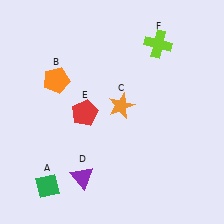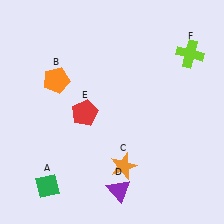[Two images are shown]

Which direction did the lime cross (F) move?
The lime cross (F) moved right.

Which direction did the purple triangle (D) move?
The purple triangle (D) moved right.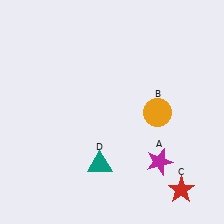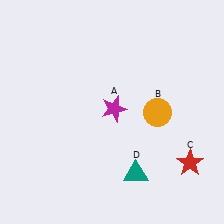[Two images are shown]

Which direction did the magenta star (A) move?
The magenta star (A) moved up.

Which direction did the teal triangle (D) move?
The teal triangle (D) moved right.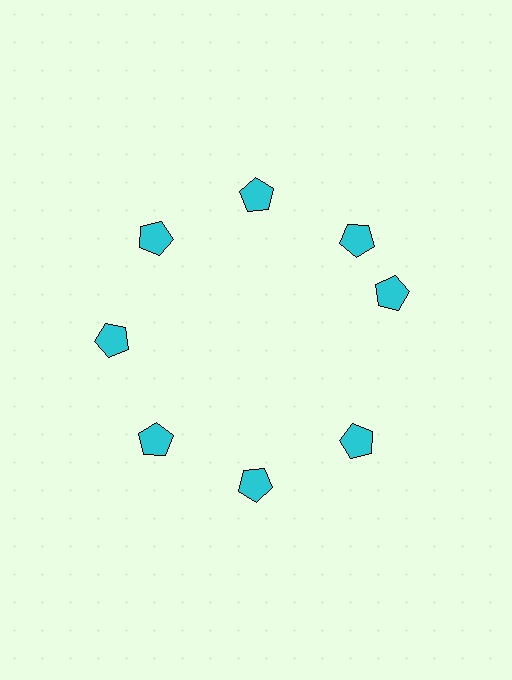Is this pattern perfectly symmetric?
No. The 8 cyan pentagons are arranged in a ring, but one element near the 3 o'clock position is rotated out of alignment along the ring, breaking the 8-fold rotational symmetry.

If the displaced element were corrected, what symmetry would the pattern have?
It would have 8-fold rotational symmetry — the pattern would map onto itself every 45 degrees.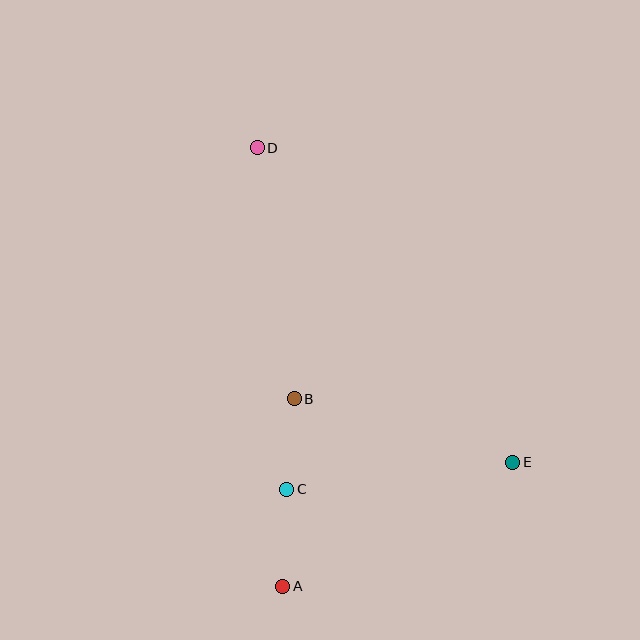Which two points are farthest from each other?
Points A and D are farthest from each other.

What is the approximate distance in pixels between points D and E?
The distance between D and E is approximately 405 pixels.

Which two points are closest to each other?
Points B and C are closest to each other.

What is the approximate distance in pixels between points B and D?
The distance between B and D is approximately 253 pixels.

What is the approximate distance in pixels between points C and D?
The distance between C and D is approximately 343 pixels.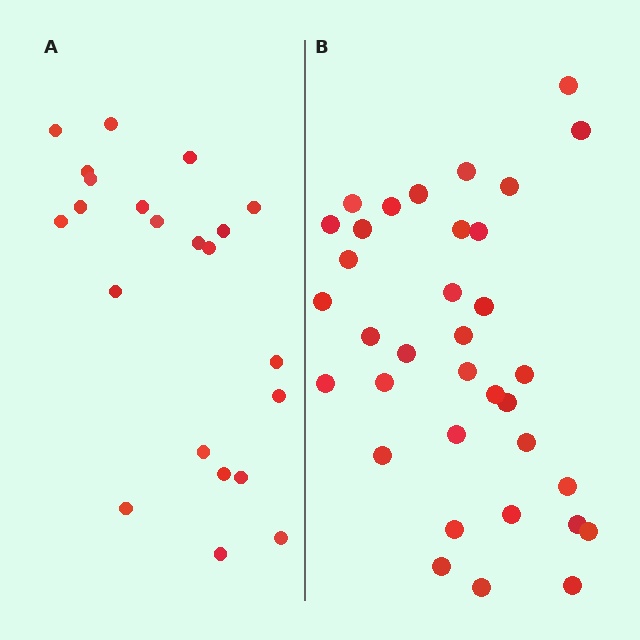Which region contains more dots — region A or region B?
Region B (the right region) has more dots.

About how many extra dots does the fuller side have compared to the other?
Region B has approximately 15 more dots than region A.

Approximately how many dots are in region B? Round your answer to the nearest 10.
About 40 dots. (The exact count is 35, which rounds to 40.)